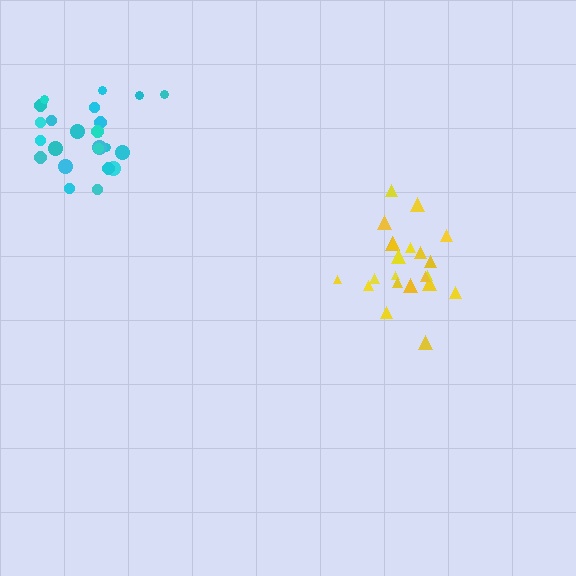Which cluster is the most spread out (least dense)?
Cyan.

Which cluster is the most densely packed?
Yellow.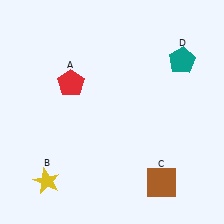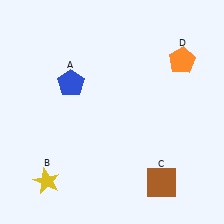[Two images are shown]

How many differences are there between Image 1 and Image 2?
There are 2 differences between the two images.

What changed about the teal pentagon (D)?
In Image 1, D is teal. In Image 2, it changed to orange.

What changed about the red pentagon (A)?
In Image 1, A is red. In Image 2, it changed to blue.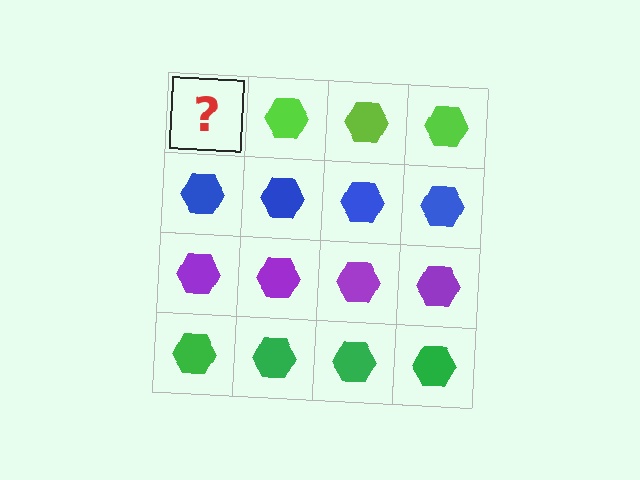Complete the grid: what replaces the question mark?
The question mark should be replaced with a lime hexagon.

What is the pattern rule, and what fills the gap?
The rule is that each row has a consistent color. The gap should be filled with a lime hexagon.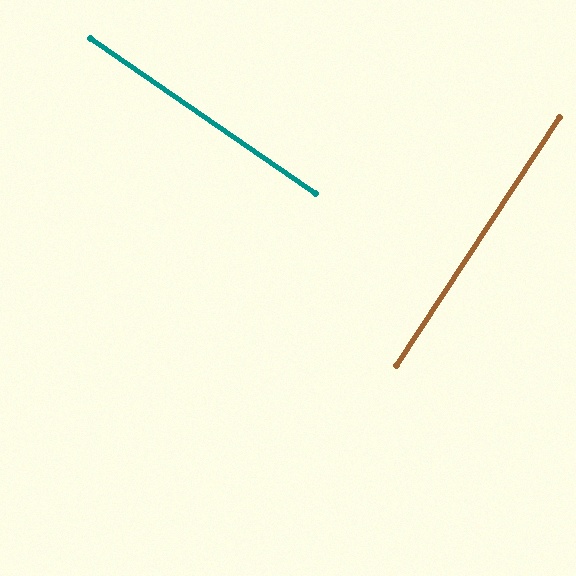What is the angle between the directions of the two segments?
Approximately 89 degrees.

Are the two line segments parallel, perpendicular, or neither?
Perpendicular — they meet at approximately 89°.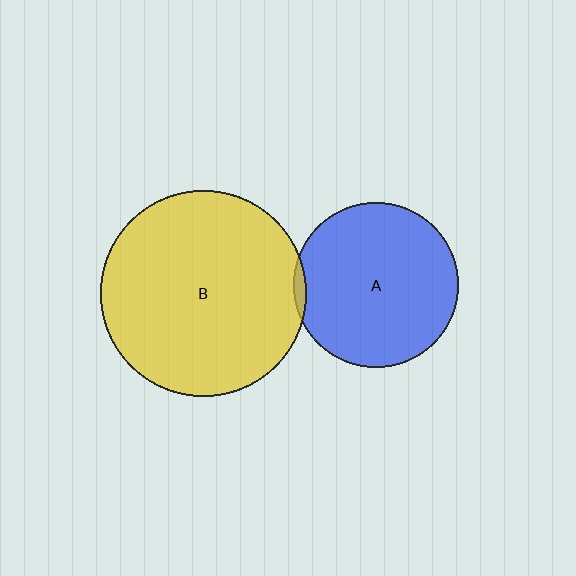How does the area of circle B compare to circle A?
Approximately 1.6 times.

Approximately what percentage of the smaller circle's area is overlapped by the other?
Approximately 5%.